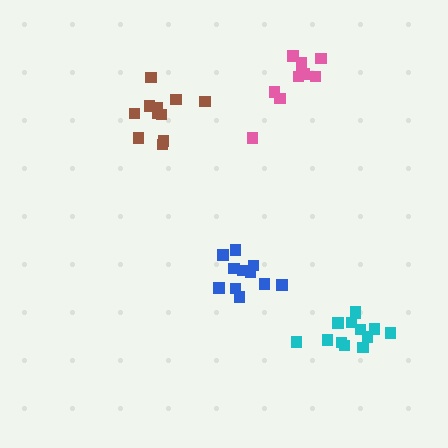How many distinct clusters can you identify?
There are 4 distinct clusters.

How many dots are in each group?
Group 1: 12 dots, Group 2: 10 dots, Group 3: 13 dots, Group 4: 11 dots (46 total).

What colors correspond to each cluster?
The clusters are colored: brown, pink, cyan, blue.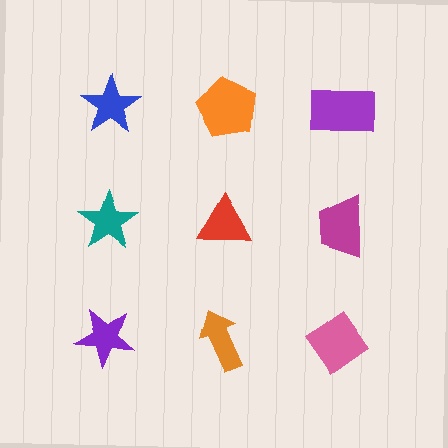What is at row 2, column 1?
A teal star.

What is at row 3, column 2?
An orange arrow.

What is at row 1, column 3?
A purple rectangle.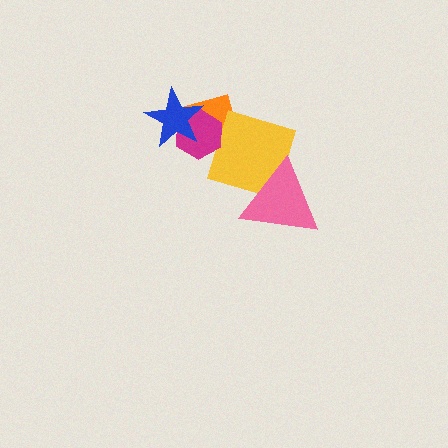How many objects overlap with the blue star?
2 objects overlap with the blue star.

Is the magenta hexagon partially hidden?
Yes, it is partially covered by another shape.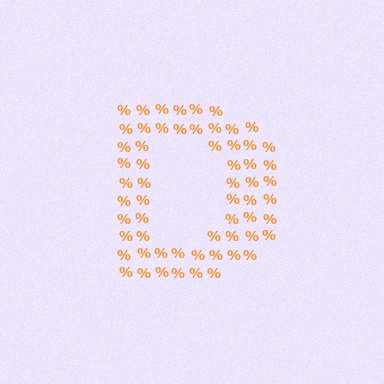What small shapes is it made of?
It is made of small percent signs.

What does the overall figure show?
The overall figure shows the letter D.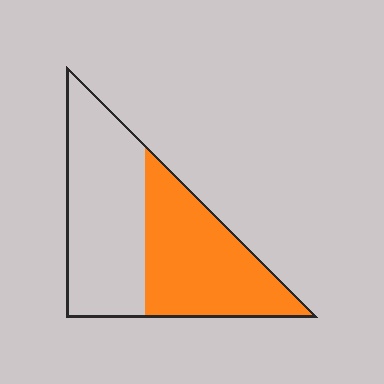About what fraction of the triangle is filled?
About one half (1/2).